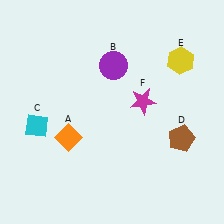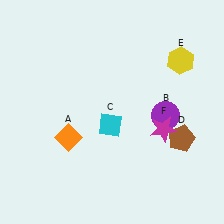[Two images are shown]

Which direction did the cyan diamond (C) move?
The cyan diamond (C) moved right.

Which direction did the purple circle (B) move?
The purple circle (B) moved right.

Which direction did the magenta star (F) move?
The magenta star (F) moved down.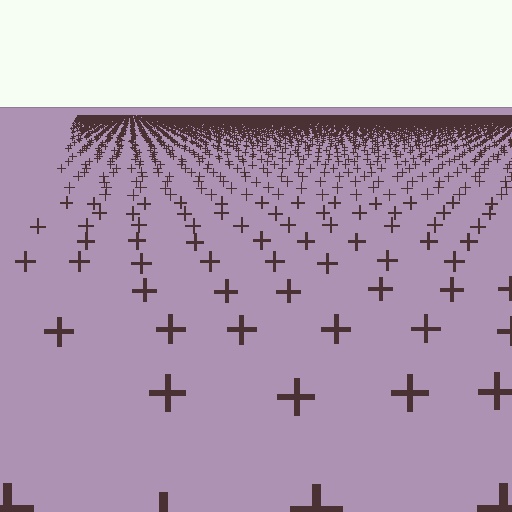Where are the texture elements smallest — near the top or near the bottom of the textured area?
Near the top.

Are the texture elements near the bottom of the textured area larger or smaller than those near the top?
Larger. Near the bottom, elements are closer to the viewer and appear at a bigger on-screen size.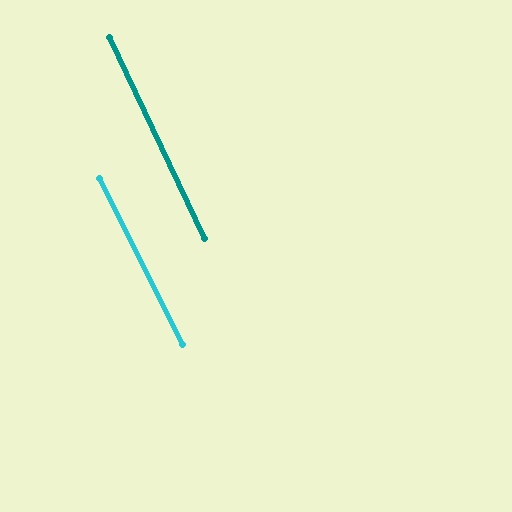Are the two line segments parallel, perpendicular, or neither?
Parallel — their directions differ by only 1.1°.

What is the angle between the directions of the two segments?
Approximately 1 degree.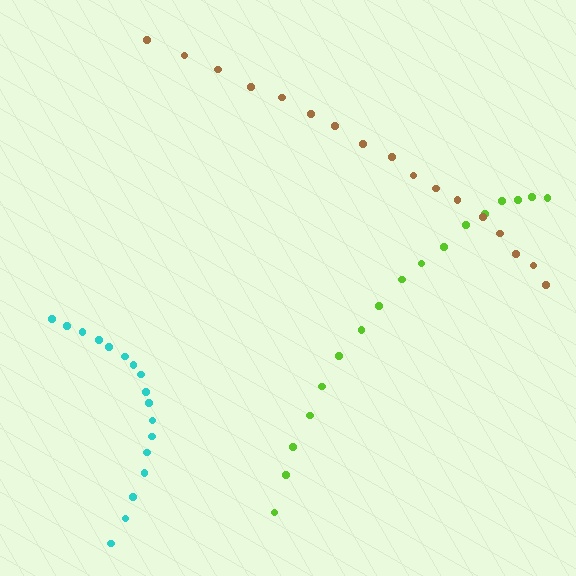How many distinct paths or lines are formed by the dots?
There are 3 distinct paths.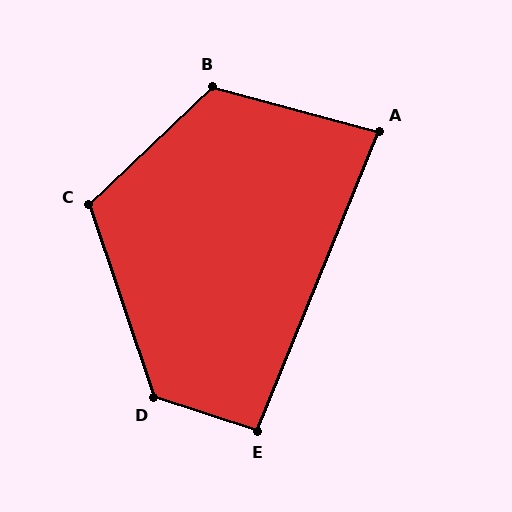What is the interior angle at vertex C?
Approximately 115 degrees (obtuse).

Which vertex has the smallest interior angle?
A, at approximately 83 degrees.